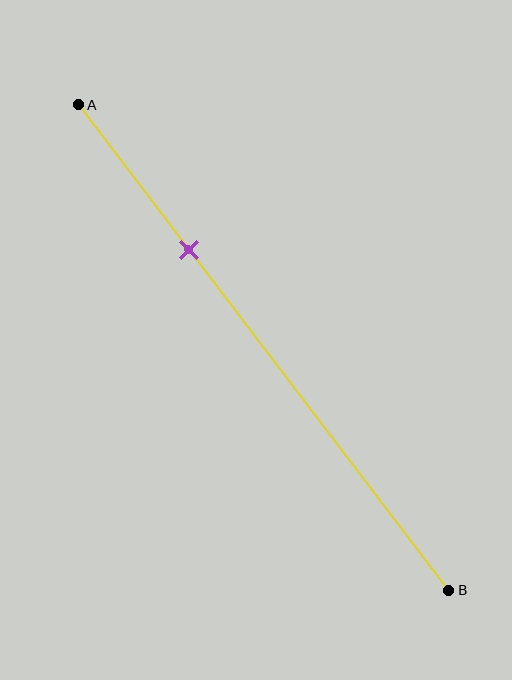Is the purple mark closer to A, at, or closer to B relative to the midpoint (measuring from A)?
The purple mark is closer to point A than the midpoint of segment AB.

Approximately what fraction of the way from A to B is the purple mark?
The purple mark is approximately 30% of the way from A to B.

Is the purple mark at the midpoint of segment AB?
No, the mark is at about 30% from A, not at the 50% midpoint.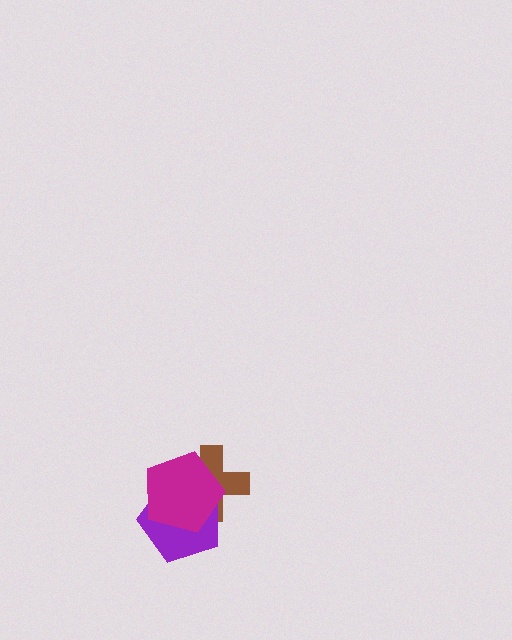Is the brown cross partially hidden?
Yes, it is partially covered by another shape.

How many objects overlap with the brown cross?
2 objects overlap with the brown cross.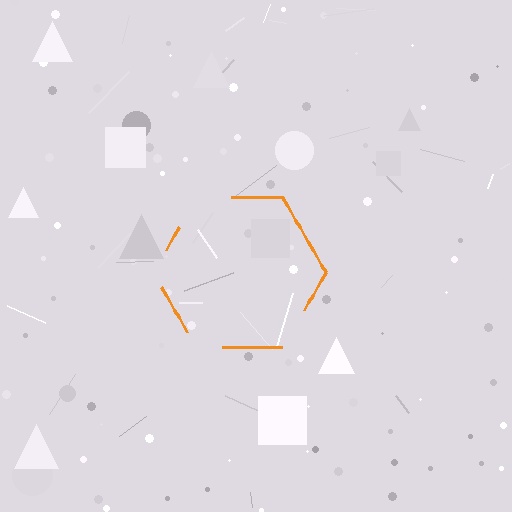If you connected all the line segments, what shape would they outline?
They would outline a hexagon.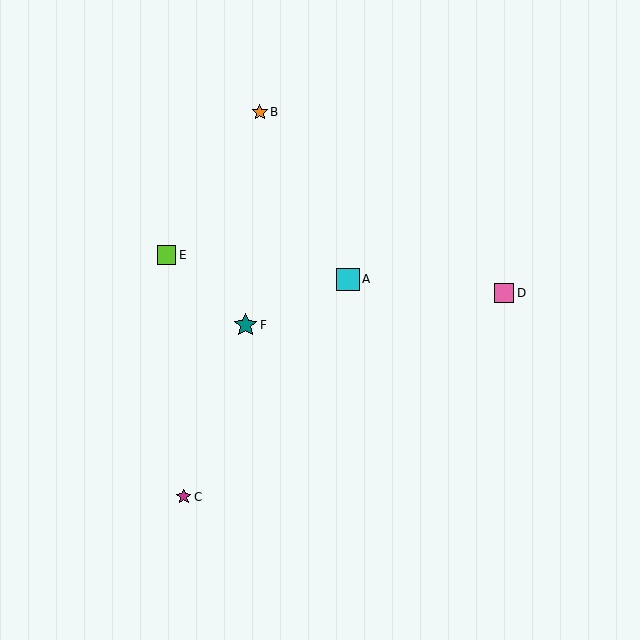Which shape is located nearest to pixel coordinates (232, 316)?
The teal star (labeled F) at (245, 325) is nearest to that location.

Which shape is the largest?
The teal star (labeled F) is the largest.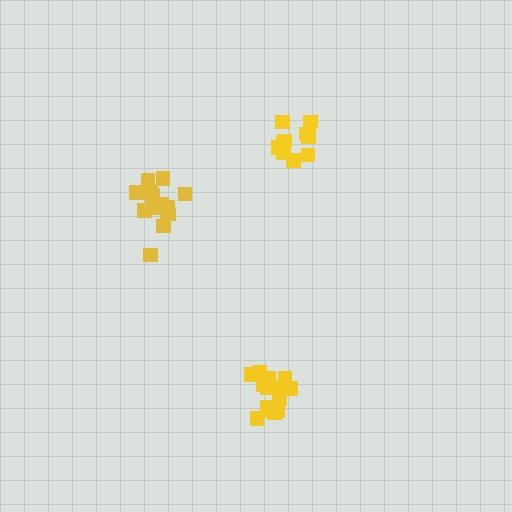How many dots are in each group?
Group 1: 10 dots, Group 2: 16 dots, Group 3: 15 dots (41 total).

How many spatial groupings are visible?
There are 3 spatial groupings.